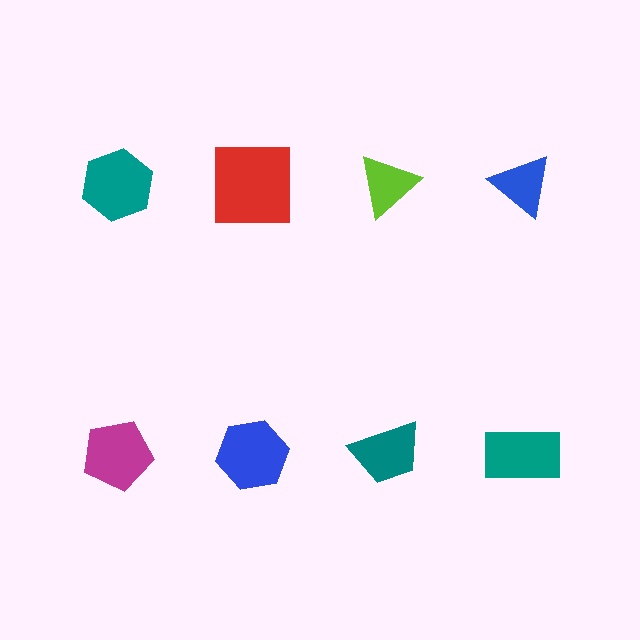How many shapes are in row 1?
4 shapes.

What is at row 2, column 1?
A magenta pentagon.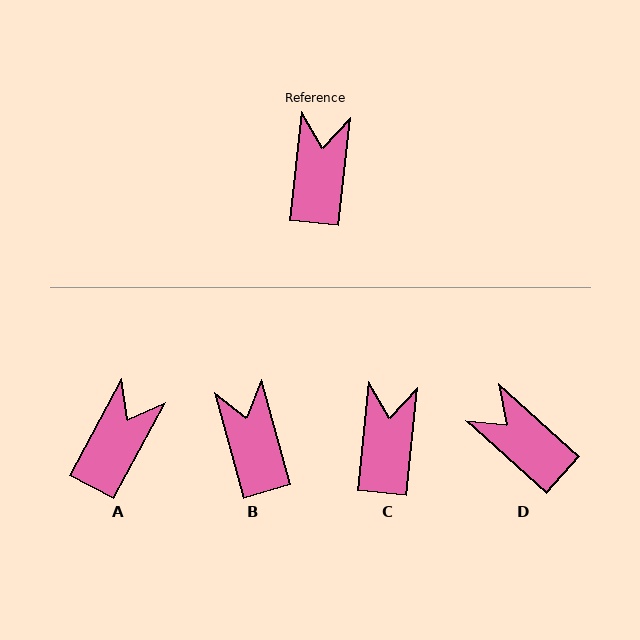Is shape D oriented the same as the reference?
No, it is off by about 54 degrees.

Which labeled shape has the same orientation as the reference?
C.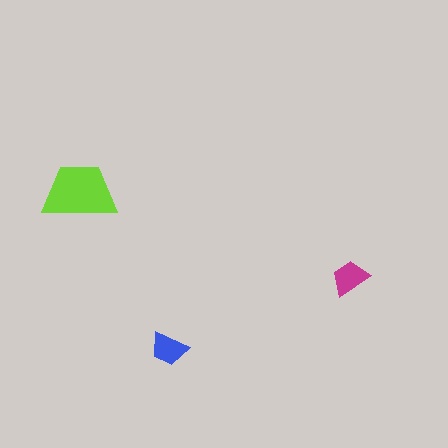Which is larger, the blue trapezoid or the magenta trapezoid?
The magenta one.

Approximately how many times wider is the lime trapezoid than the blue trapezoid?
About 2 times wider.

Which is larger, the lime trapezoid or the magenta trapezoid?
The lime one.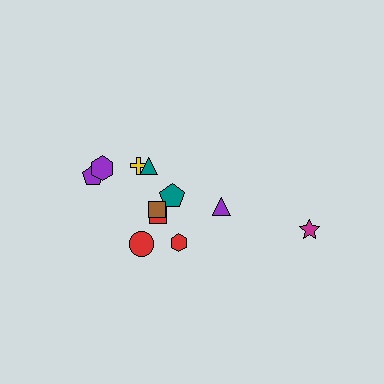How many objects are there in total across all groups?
There are 11 objects.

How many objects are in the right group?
There are 3 objects.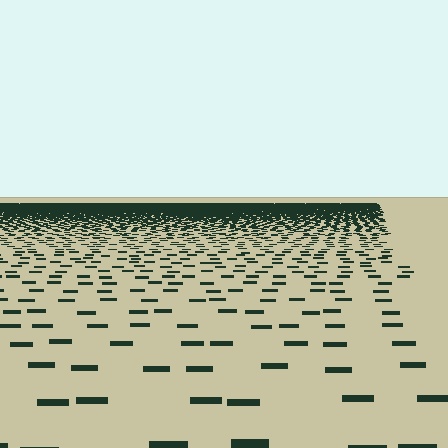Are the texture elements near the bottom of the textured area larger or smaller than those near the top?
Larger. Near the bottom, elements are closer to the viewer and appear at a bigger on-screen size.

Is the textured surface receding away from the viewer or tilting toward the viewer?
The surface is receding away from the viewer. Texture elements get smaller and denser toward the top.